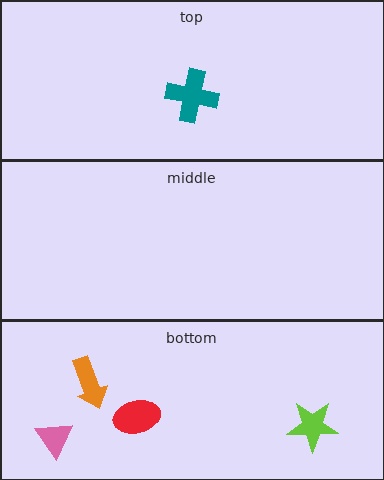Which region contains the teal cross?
The top region.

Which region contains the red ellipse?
The bottom region.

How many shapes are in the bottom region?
4.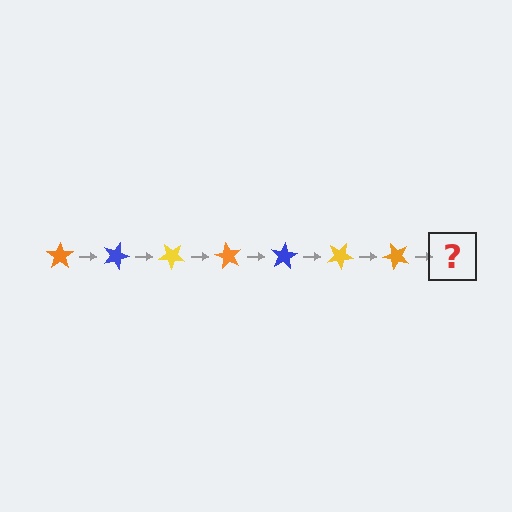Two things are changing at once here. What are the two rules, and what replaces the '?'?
The two rules are that it rotates 20 degrees each step and the color cycles through orange, blue, and yellow. The '?' should be a blue star, rotated 140 degrees from the start.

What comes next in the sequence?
The next element should be a blue star, rotated 140 degrees from the start.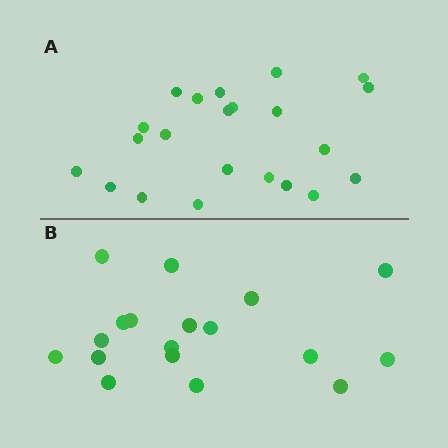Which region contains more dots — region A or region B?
Region A (the top region) has more dots.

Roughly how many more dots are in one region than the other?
Region A has about 4 more dots than region B.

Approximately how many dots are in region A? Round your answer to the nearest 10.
About 20 dots. (The exact count is 22, which rounds to 20.)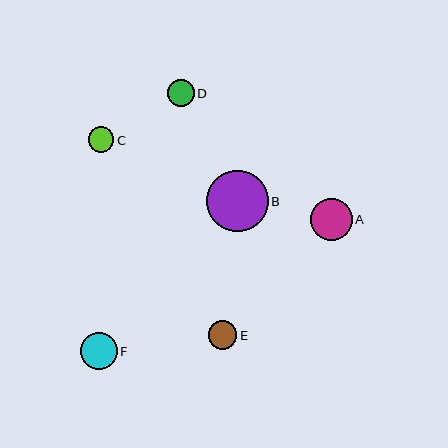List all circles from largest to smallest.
From largest to smallest: B, A, F, E, D, C.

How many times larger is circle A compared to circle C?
Circle A is approximately 1.7 times the size of circle C.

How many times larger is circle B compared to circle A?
Circle B is approximately 1.5 times the size of circle A.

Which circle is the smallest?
Circle C is the smallest with a size of approximately 25 pixels.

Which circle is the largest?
Circle B is the largest with a size of approximately 62 pixels.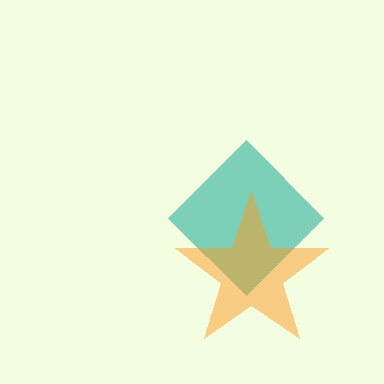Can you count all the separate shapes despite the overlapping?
Yes, there are 2 separate shapes.